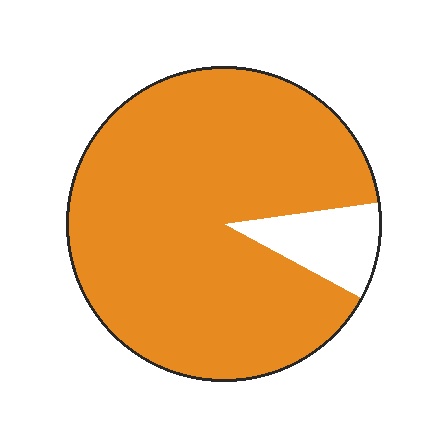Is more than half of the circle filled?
Yes.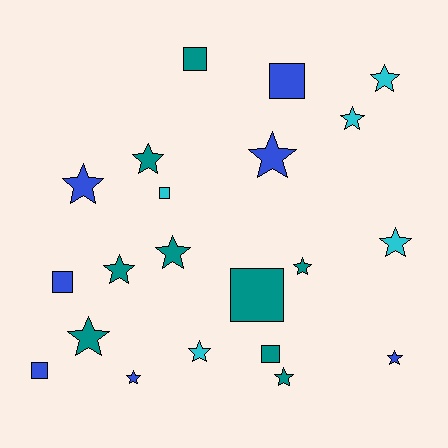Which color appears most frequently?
Teal, with 9 objects.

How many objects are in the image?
There are 21 objects.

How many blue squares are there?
There are 3 blue squares.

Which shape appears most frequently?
Star, with 14 objects.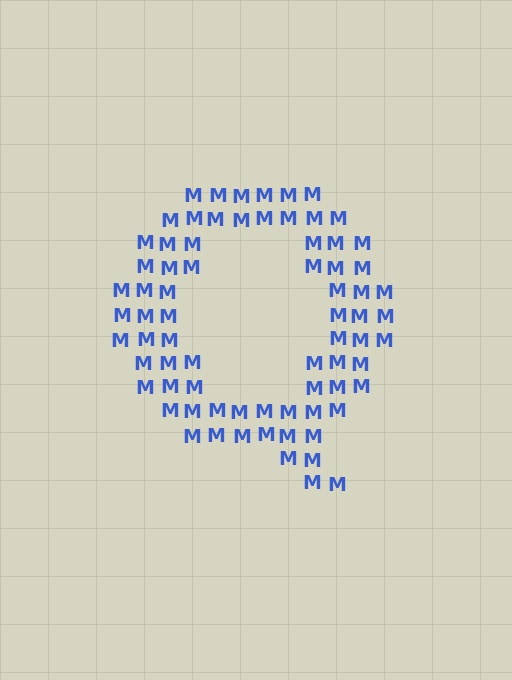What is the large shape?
The large shape is the letter Q.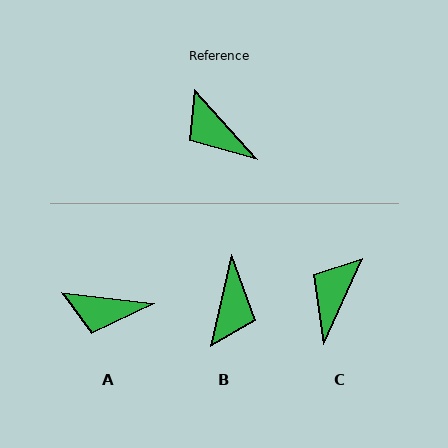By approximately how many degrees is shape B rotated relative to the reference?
Approximately 126 degrees counter-clockwise.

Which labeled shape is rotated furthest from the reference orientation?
B, about 126 degrees away.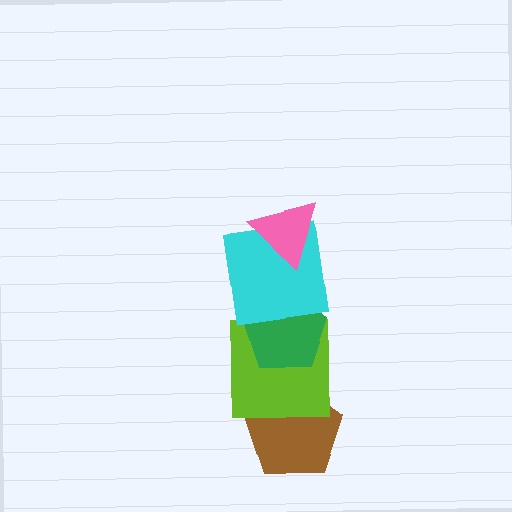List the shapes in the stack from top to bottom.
From top to bottom: the pink triangle, the cyan square, the green pentagon, the lime square, the brown pentagon.